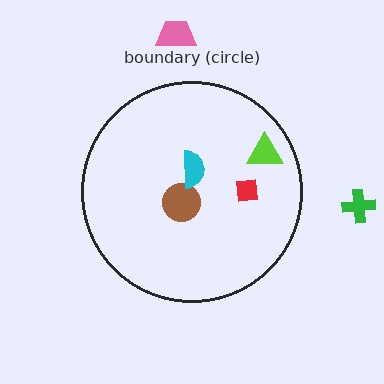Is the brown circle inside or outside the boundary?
Inside.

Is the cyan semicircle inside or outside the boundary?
Inside.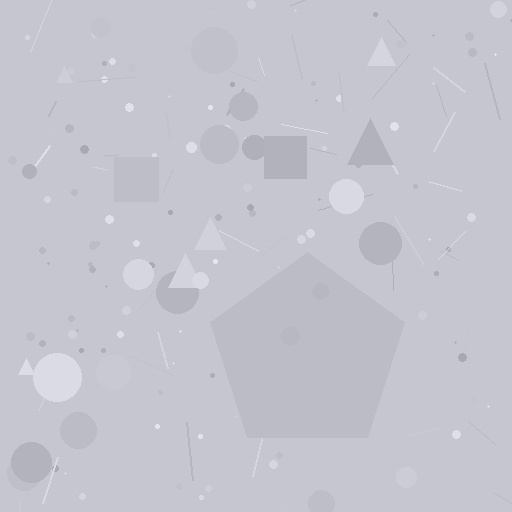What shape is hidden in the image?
A pentagon is hidden in the image.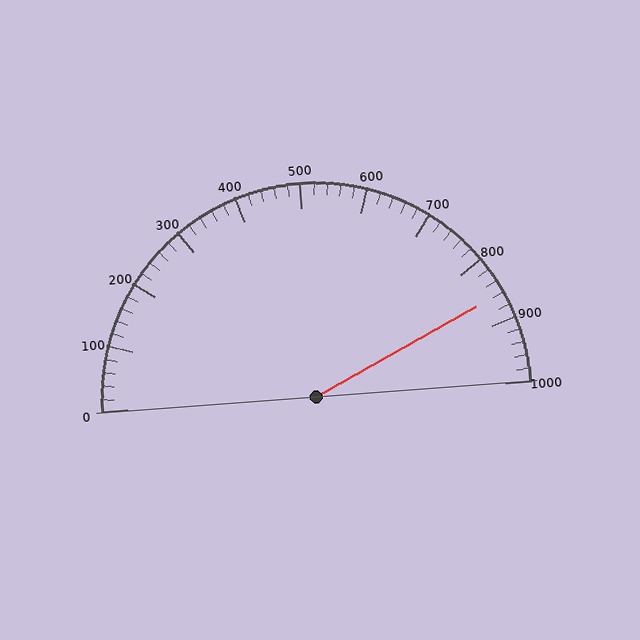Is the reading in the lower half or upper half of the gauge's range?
The reading is in the upper half of the range (0 to 1000).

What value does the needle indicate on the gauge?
The needle indicates approximately 860.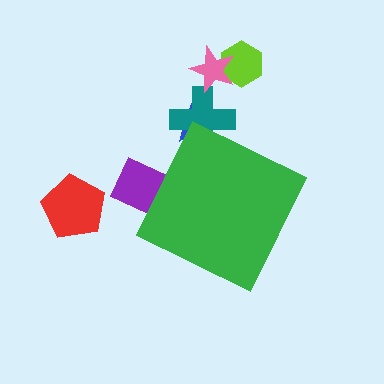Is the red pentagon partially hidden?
No, the red pentagon is fully visible.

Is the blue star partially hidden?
Yes, the blue star is partially hidden behind the green diamond.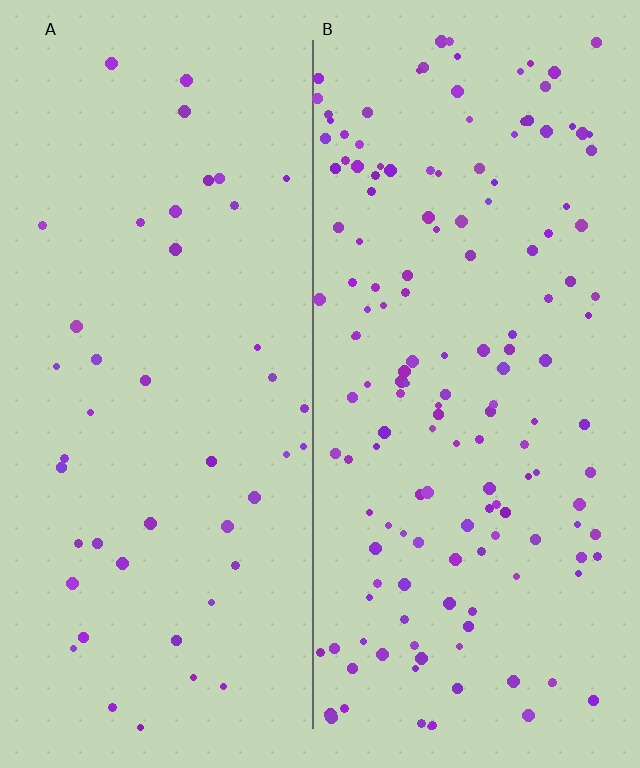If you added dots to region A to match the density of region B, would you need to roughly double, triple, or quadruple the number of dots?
Approximately triple.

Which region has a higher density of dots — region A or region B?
B (the right).